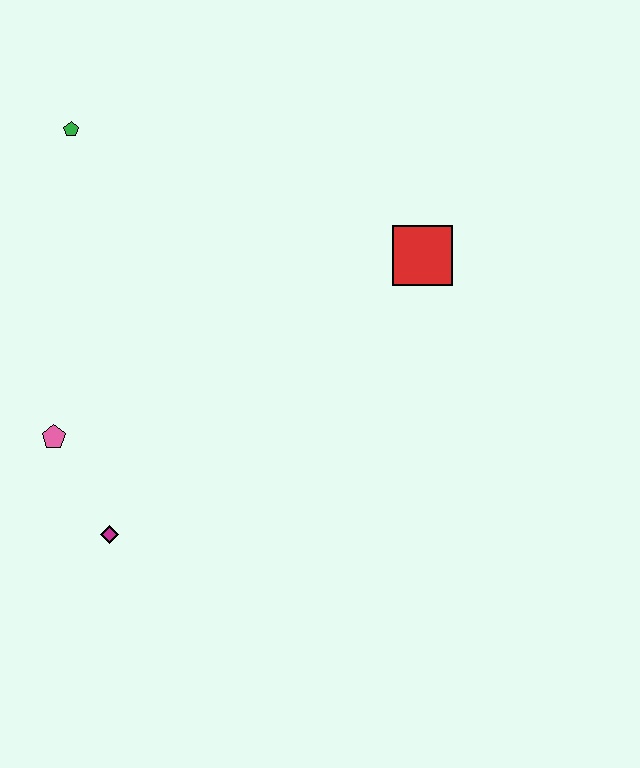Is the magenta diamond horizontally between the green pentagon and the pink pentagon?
No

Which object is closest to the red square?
The green pentagon is closest to the red square.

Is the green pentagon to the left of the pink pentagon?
No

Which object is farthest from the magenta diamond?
The red square is farthest from the magenta diamond.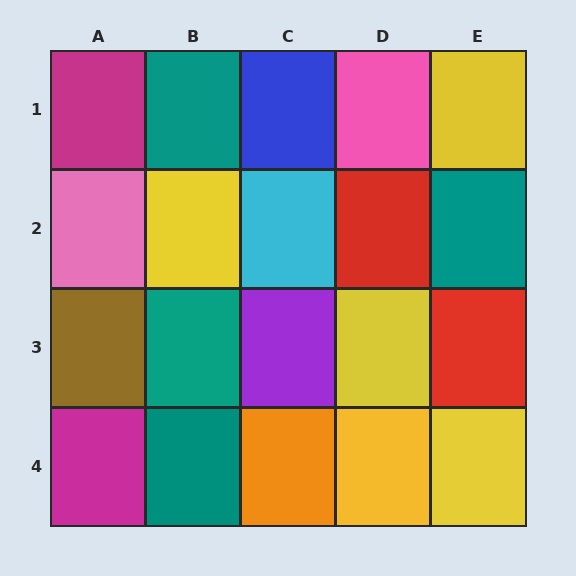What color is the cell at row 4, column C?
Orange.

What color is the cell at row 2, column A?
Pink.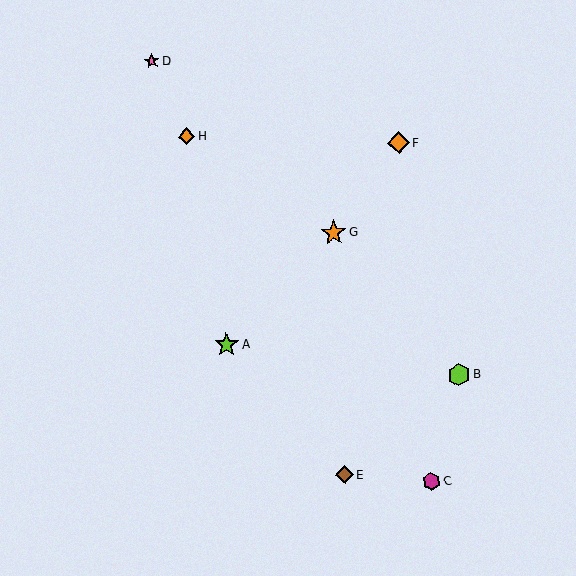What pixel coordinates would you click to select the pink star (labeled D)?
Click at (152, 61) to select the pink star D.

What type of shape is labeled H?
Shape H is an orange diamond.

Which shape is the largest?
The orange star (labeled G) is the largest.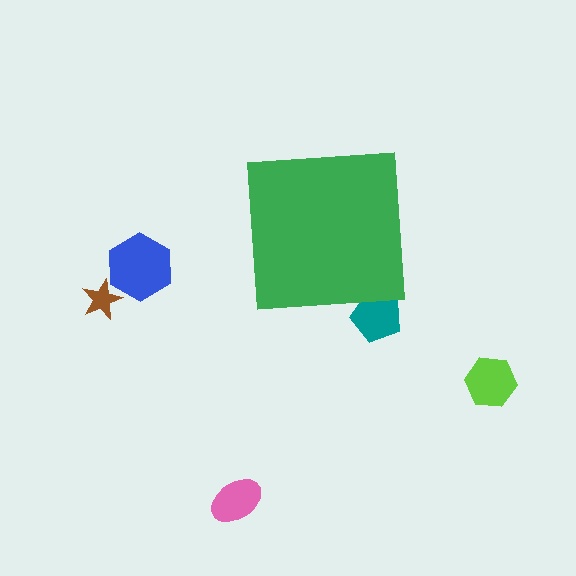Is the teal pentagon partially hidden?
Yes, the teal pentagon is partially hidden behind the green square.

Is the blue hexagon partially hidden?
No, the blue hexagon is fully visible.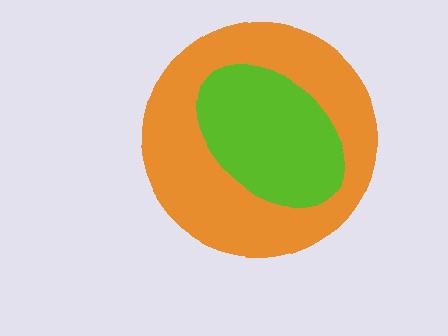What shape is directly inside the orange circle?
The lime ellipse.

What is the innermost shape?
The lime ellipse.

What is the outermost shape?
The orange circle.